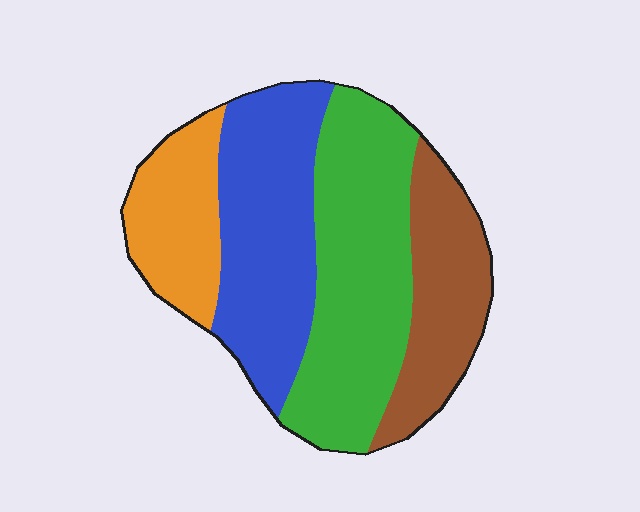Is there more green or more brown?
Green.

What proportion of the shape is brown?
Brown covers about 20% of the shape.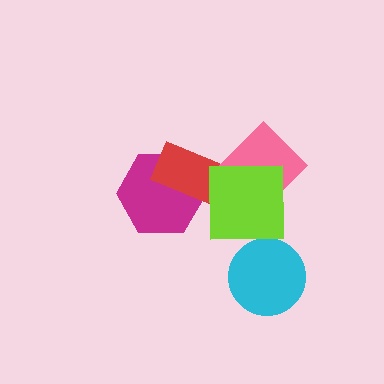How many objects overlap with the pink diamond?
1 object overlaps with the pink diamond.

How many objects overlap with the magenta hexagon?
1 object overlaps with the magenta hexagon.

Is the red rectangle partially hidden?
Yes, it is partially covered by another shape.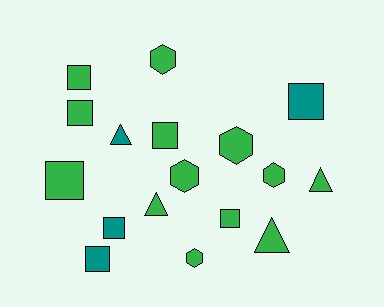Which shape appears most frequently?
Square, with 8 objects.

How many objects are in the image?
There are 17 objects.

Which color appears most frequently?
Green, with 13 objects.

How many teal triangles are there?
There is 1 teal triangle.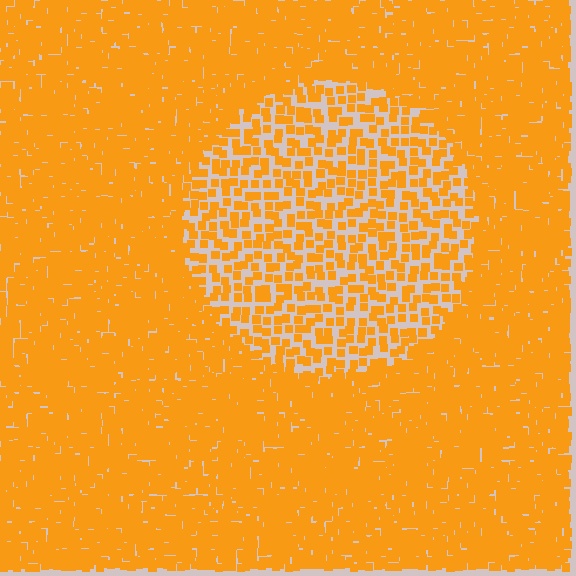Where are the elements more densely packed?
The elements are more densely packed outside the circle boundary.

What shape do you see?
I see a circle.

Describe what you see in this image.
The image contains small orange elements arranged at two different densities. A circle-shaped region is visible where the elements are less densely packed than the surrounding area.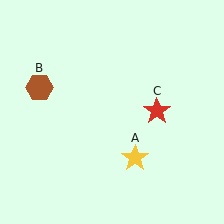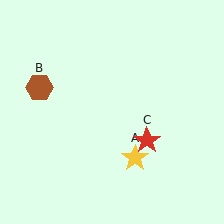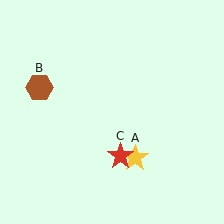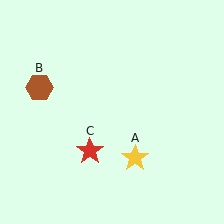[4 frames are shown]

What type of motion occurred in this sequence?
The red star (object C) rotated clockwise around the center of the scene.